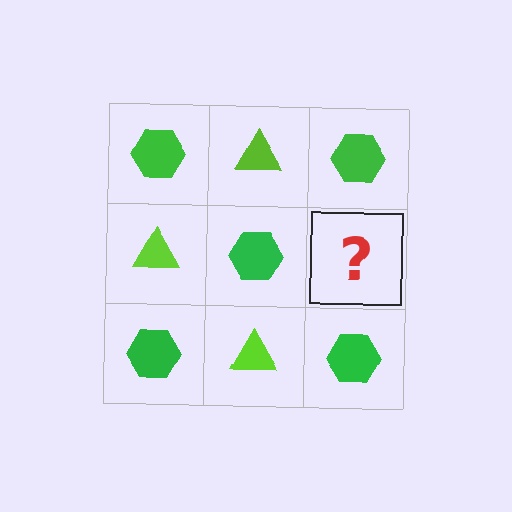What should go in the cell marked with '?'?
The missing cell should contain a lime triangle.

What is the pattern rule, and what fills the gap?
The rule is that it alternates green hexagon and lime triangle in a checkerboard pattern. The gap should be filled with a lime triangle.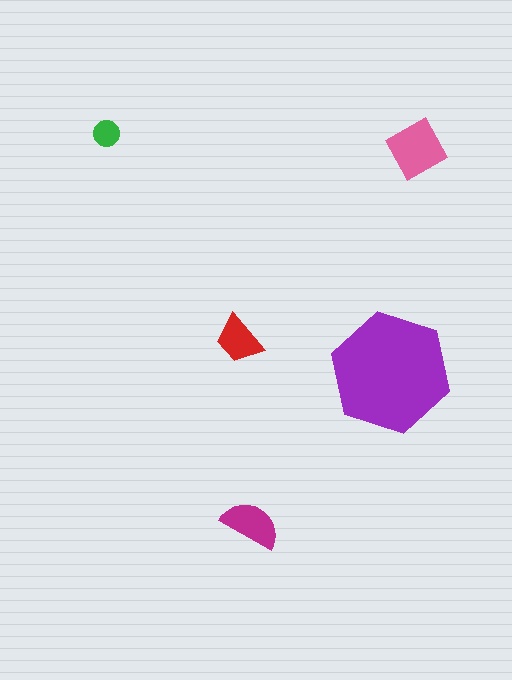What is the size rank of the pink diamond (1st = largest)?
2nd.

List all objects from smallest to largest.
The green circle, the red trapezoid, the magenta semicircle, the pink diamond, the purple hexagon.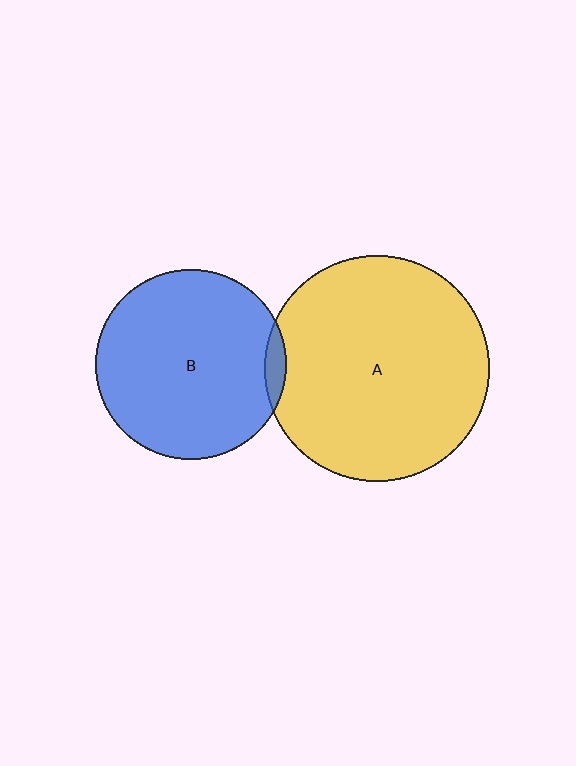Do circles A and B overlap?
Yes.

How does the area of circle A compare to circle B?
Approximately 1.4 times.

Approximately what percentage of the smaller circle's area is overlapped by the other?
Approximately 5%.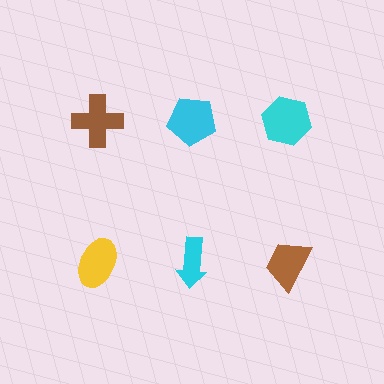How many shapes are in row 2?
3 shapes.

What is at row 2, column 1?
A yellow ellipse.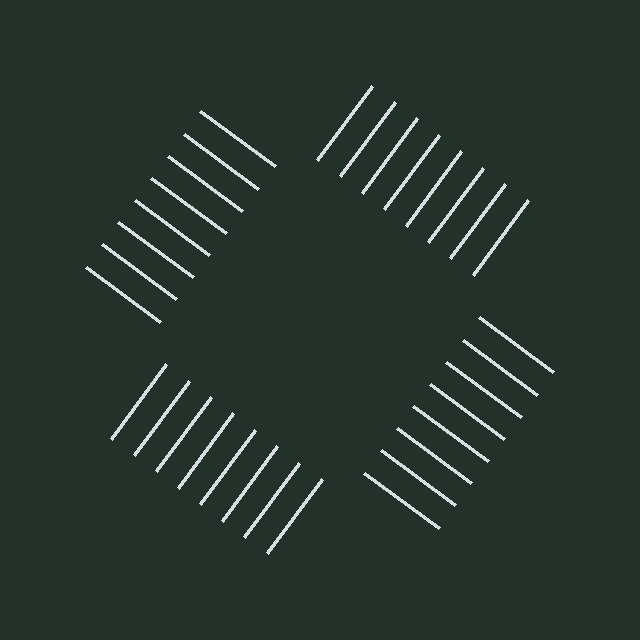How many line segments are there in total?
32 — 8 along each of the 4 edges.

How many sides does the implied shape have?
4 sides — the line-ends trace a square.